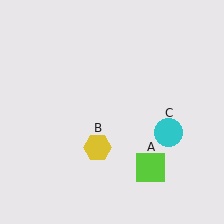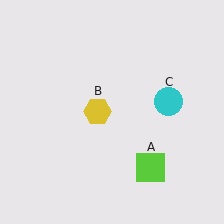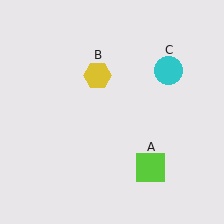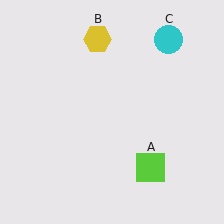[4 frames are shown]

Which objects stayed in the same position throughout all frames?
Lime square (object A) remained stationary.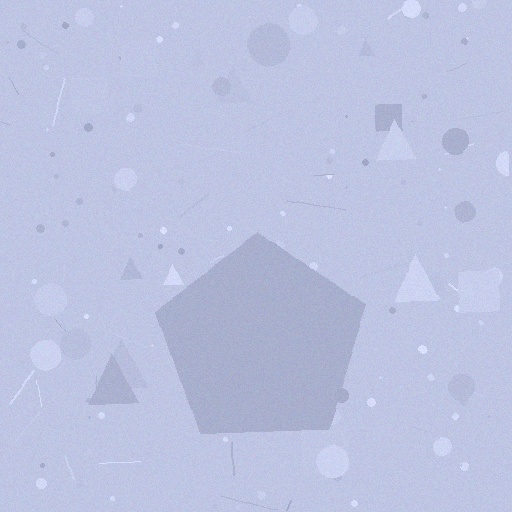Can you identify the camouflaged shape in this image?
The camouflaged shape is a pentagon.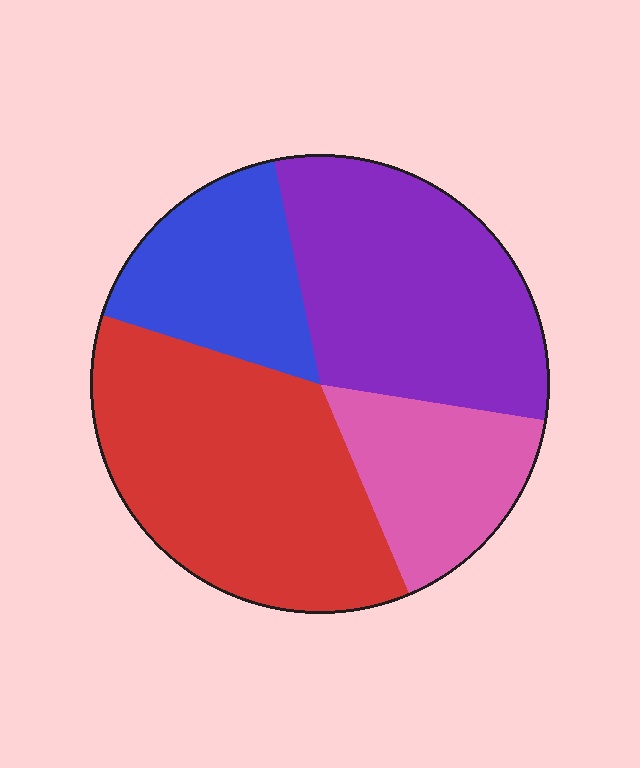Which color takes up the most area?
Red, at roughly 35%.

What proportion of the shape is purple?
Purple takes up between a quarter and a half of the shape.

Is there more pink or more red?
Red.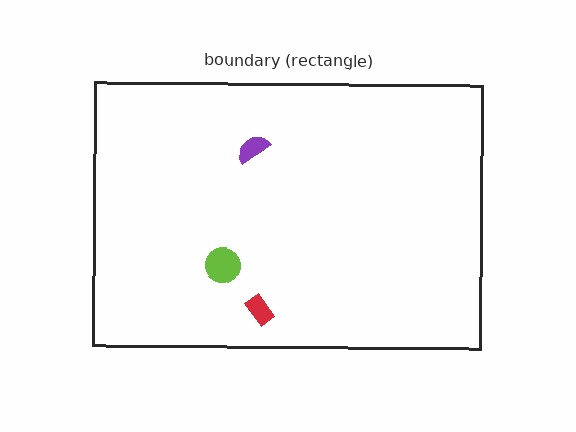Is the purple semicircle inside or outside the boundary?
Inside.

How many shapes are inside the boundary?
3 inside, 0 outside.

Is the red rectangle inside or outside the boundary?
Inside.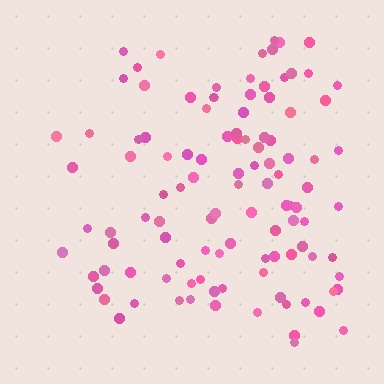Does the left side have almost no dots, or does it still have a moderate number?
Still a moderate number, just noticeably fewer than the right.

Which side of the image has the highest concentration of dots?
The right.